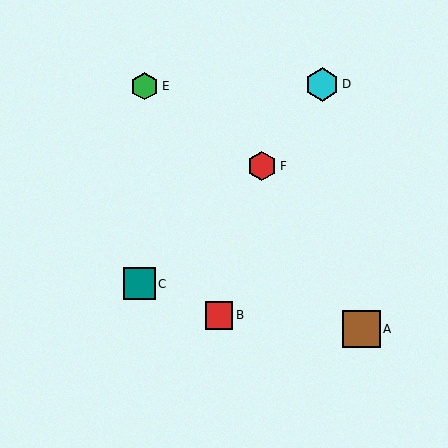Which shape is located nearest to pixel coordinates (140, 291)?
The teal square (labeled C) at (139, 284) is nearest to that location.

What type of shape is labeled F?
Shape F is a red hexagon.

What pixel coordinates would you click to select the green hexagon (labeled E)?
Click at (145, 86) to select the green hexagon E.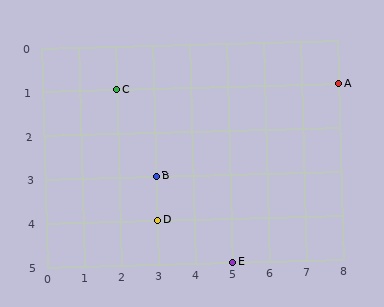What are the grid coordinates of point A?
Point A is at grid coordinates (8, 1).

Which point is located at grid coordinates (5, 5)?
Point E is at (5, 5).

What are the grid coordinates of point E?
Point E is at grid coordinates (5, 5).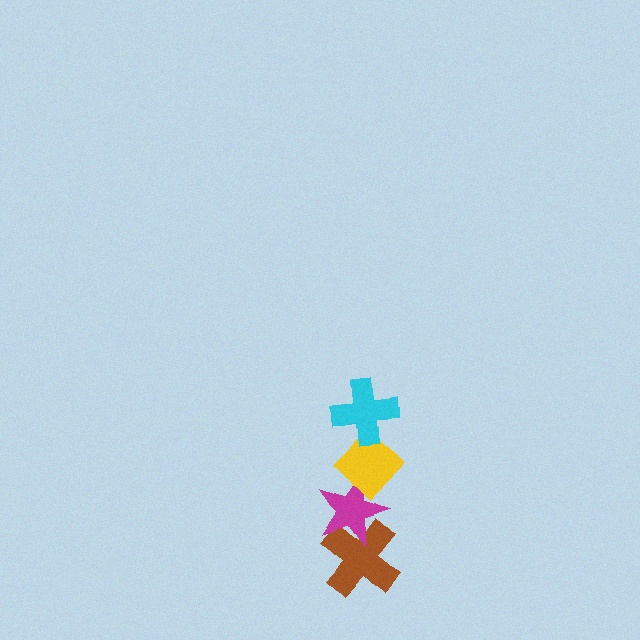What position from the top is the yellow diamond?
The yellow diamond is 2nd from the top.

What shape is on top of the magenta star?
The yellow diamond is on top of the magenta star.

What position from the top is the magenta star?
The magenta star is 3rd from the top.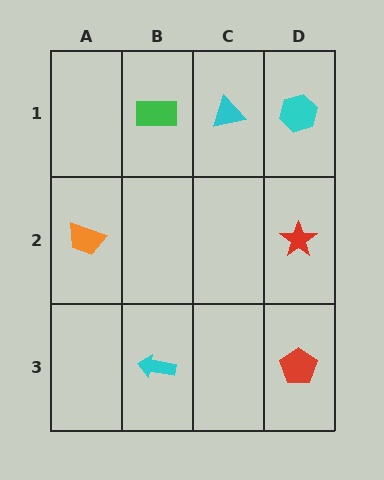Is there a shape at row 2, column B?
No, that cell is empty.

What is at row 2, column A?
An orange trapezoid.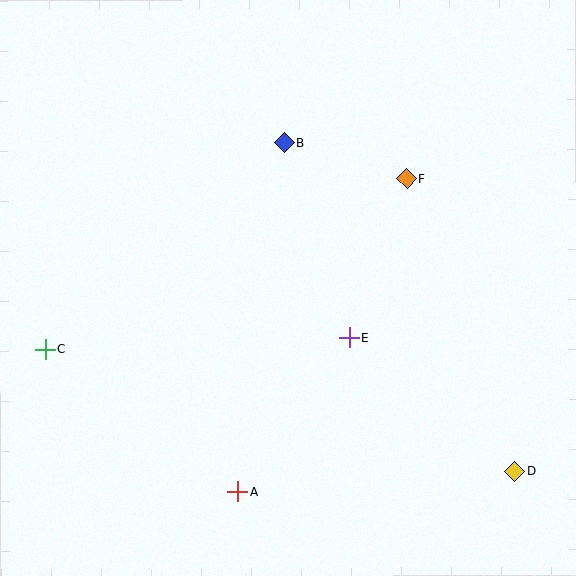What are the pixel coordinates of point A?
Point A is at (238, 492).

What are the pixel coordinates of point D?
Point D is at (515, 471).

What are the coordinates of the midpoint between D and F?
The midpoint between D and F is at (461, 325).